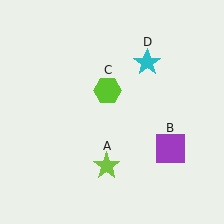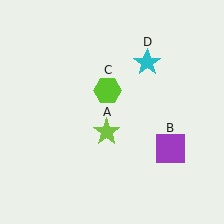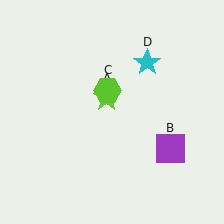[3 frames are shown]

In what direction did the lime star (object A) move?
The lime star (object A) moved up.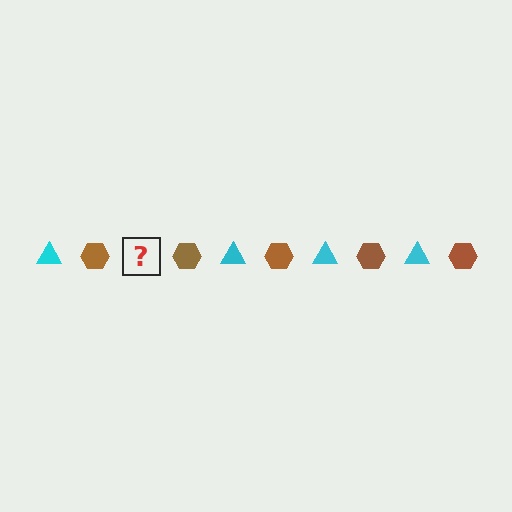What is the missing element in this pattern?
The missing element is a cyan triangle.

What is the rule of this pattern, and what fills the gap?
The rule is that the pattern alternates between cyan triangle and brown hexagon. The gap should be filled with a cyan triangle.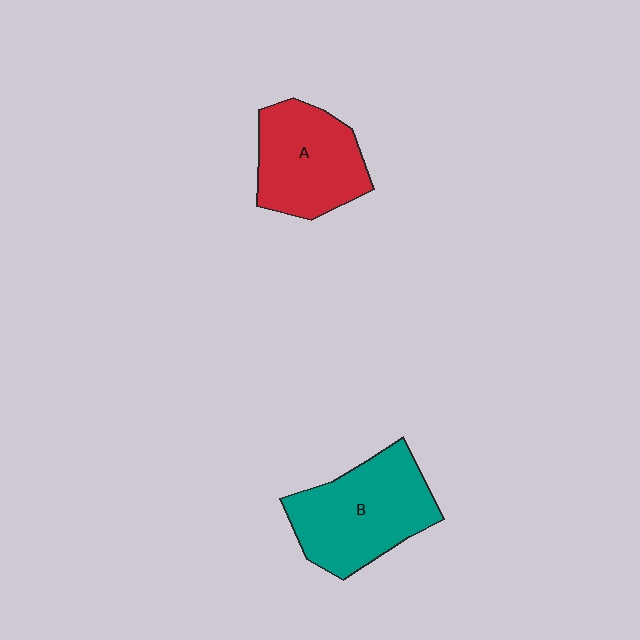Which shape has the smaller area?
Shape A (red).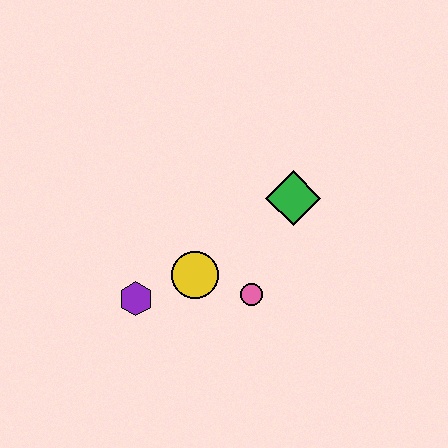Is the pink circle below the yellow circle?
Yes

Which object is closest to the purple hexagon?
The yellow circle is closest to the purple hexagon.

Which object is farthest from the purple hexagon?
The green diamond is farthest from the purple hexagon.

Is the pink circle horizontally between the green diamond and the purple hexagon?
Yes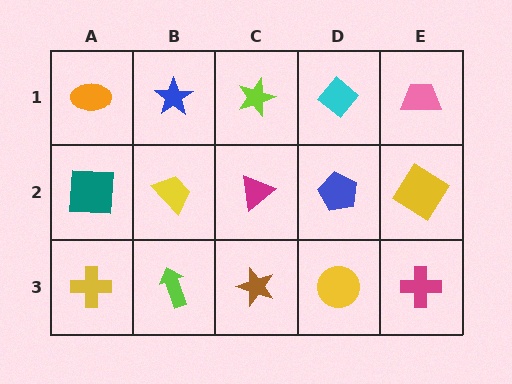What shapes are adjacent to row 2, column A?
An orange ellipse (row 1, column A), a yellow cross (row 3, column A), a yellow trapezoid (row 2, column B).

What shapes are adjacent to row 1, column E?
A yellow diamond (row 2, column E), a cyan diamond (row 1, column D).